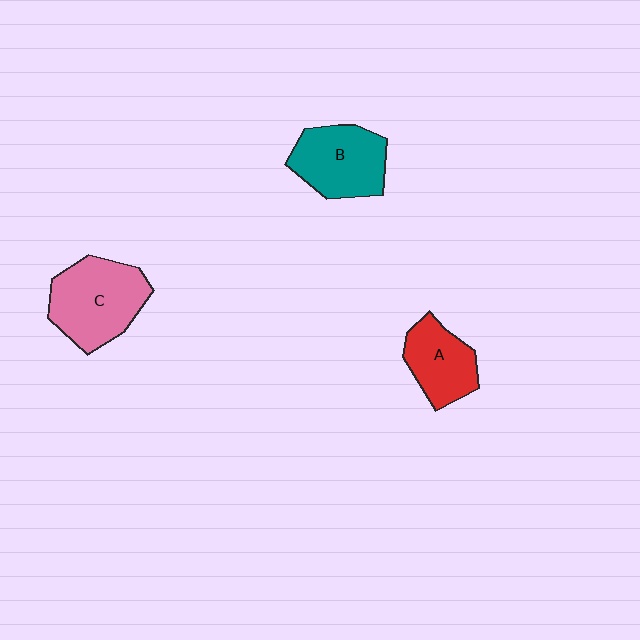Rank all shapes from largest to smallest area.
From largest to smallest: C (pink), B (teal), A (red).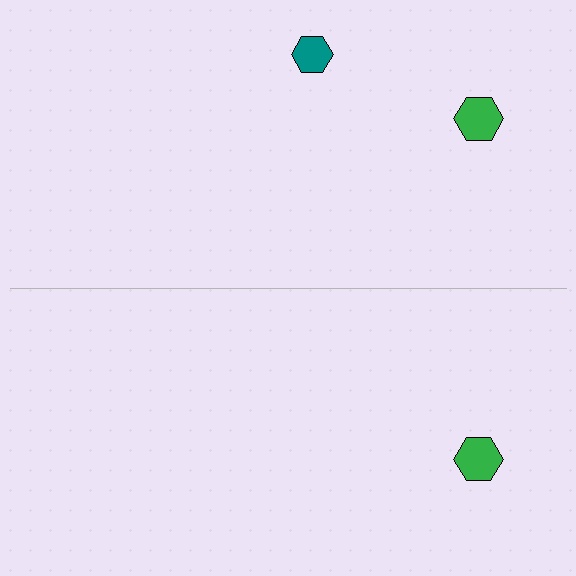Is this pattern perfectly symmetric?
No, the pattern is not perfectly symmetric. A teal hexagon is missing from the bottom side.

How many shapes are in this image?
There are 3 shapes in this image.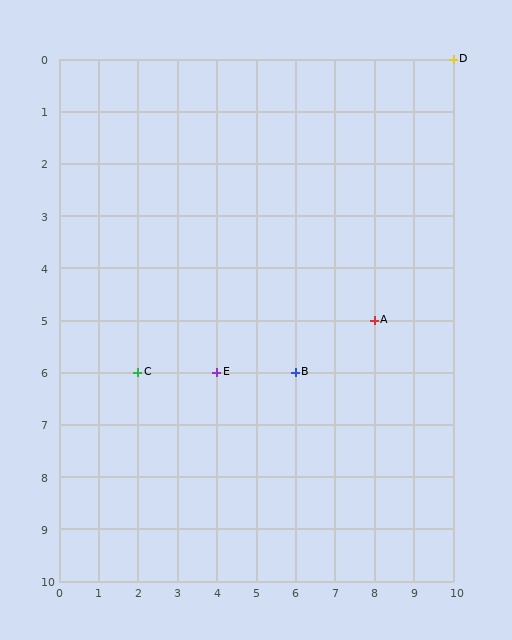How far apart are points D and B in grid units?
Points D and B are 4 columns and 6 rows apart (about 7.2 grid units diagonally).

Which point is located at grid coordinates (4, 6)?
Point E is at (4, 6).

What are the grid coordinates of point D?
Point D is at grid coordinates (10, 0).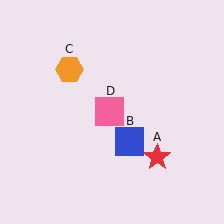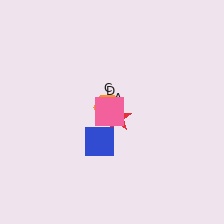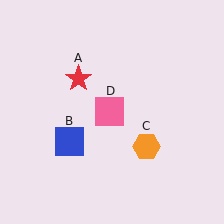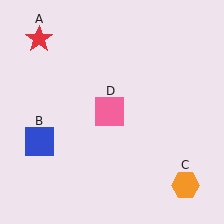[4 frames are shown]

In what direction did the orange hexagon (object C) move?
The orange hexagon (object C) moved down and to the right.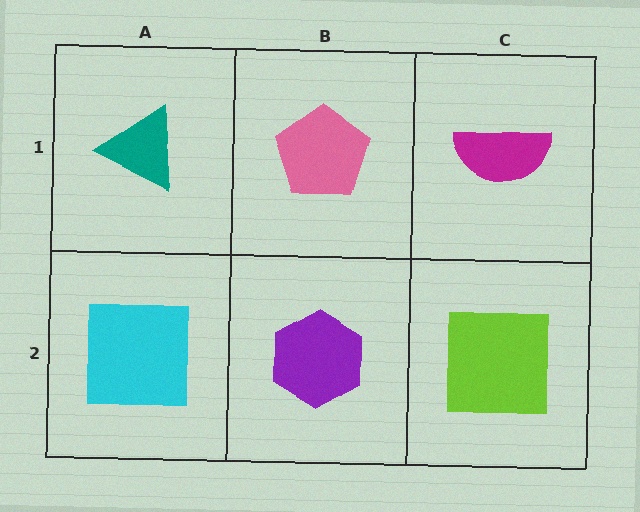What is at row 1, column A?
A teal triangle.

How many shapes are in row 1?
3 shapes.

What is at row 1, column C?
A magenta semicircle.